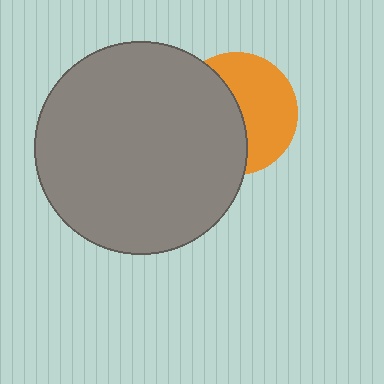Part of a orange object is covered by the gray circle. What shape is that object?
It is a circle.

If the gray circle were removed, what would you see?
You would see the complete orange circle.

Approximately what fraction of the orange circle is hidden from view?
Roughly 49% of the orange circle is hidden behind the gray circle.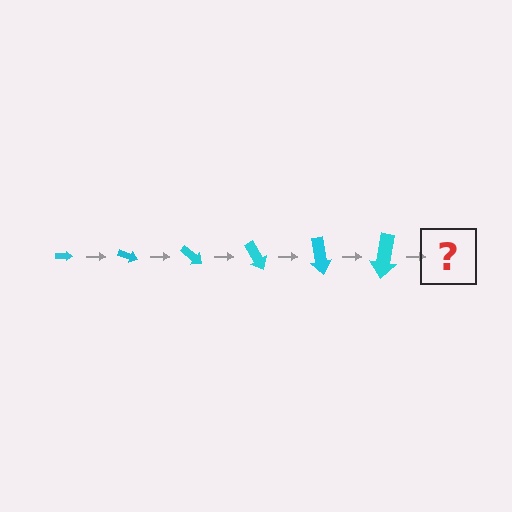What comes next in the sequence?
The next element should be an arrow, larger than the previous one and rotated 120 degrees from the start.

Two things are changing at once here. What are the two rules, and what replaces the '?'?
The two rules are that the arrow grows larger each step and it rotates 20 degrees each step. The '?' should be an arrow, larger than the previous one and rotated 120 degrees from the start.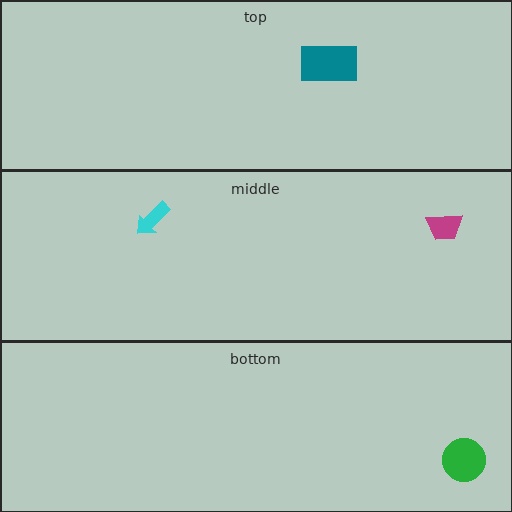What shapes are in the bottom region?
The green circle.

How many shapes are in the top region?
1.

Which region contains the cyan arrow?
The middle region.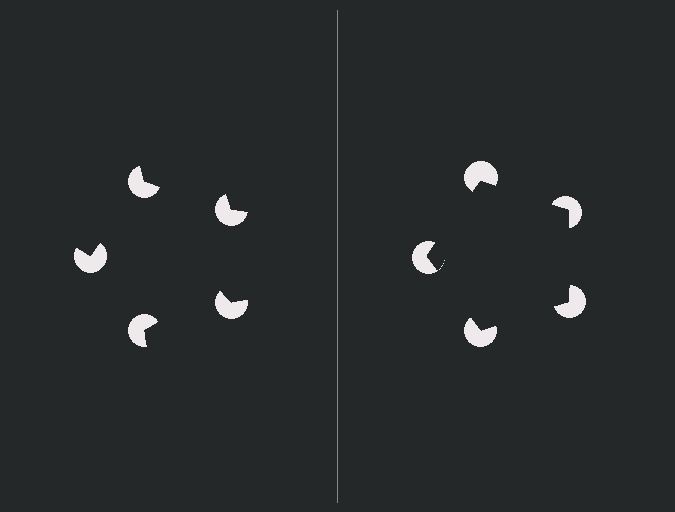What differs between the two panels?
The pac-man discs are positioned identically on both sides; only the wedge orientations differ. On the right they align to a pentagon; on the left they are misaligned.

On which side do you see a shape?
An illusory pentagon appears on the right side. On the left side the wedge cuts are rotated, so no coherent shape forms.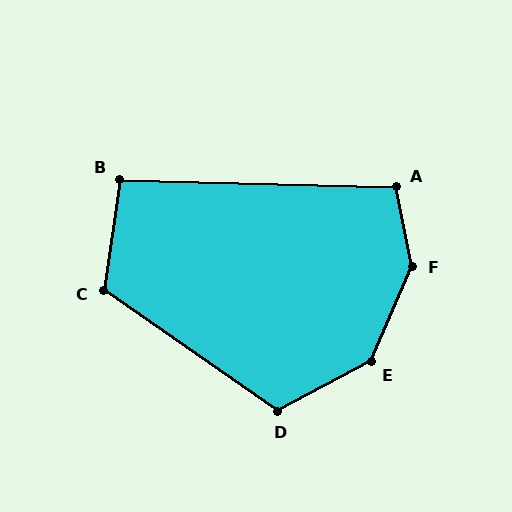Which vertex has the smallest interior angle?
B, at approximately 97 degrees.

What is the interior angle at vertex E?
Approximately 141 degrees (obtuse).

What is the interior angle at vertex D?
Approximately 117 degrees (obtuse).